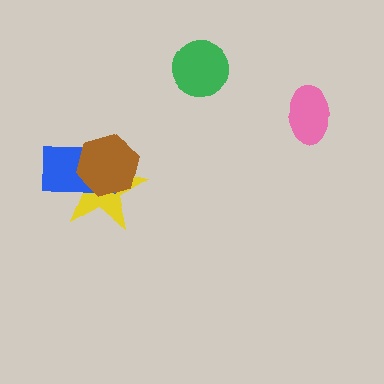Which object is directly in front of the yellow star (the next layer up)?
The blue rectangle is directly in front of the yellow star.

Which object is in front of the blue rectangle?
The brown hexagon is in front of the blue rectangle.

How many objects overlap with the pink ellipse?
0 objects overlap with the pink ellipse.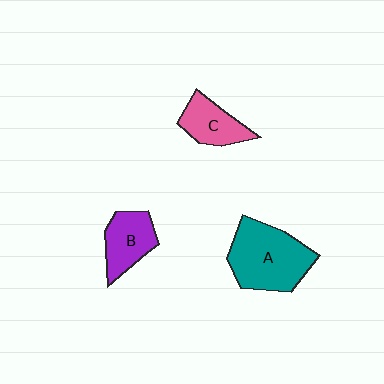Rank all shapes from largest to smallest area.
From largest to smallest: A (teal), B (purple), C (pink).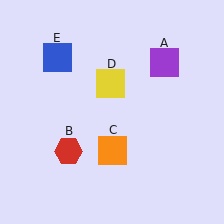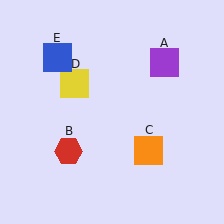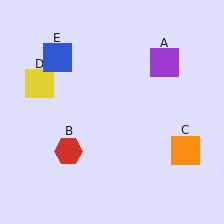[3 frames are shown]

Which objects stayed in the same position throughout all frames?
Purple square (object A) and red hexagon (object B) and blue square (object E) remained stationary.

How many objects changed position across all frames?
2 objects changed position: orange square (object C), yellow square (object D).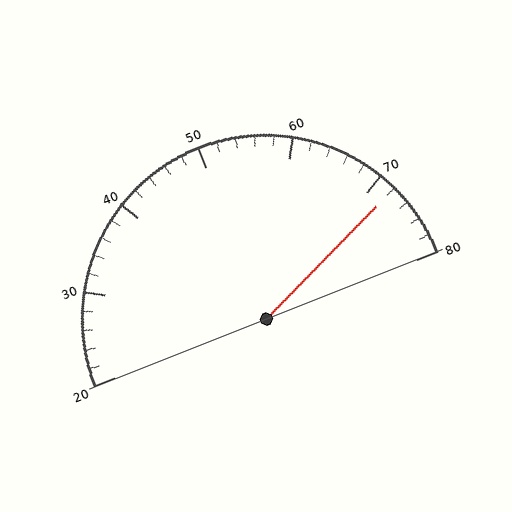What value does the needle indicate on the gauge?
The needle indicates approximately 72.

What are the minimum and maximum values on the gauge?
The gauge ranges from 20 to 80.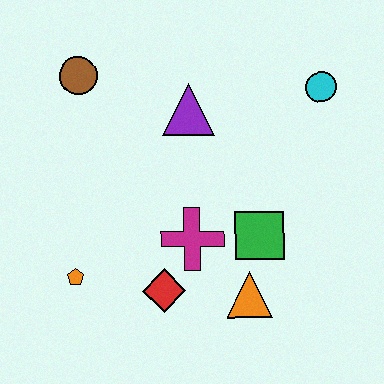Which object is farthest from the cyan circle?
The orange pentagon is farthest from the cyan circle.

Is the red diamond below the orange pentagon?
Yes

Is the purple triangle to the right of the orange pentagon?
Yes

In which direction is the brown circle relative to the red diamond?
The brown circle is above the red diamond.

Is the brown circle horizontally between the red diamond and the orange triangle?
No